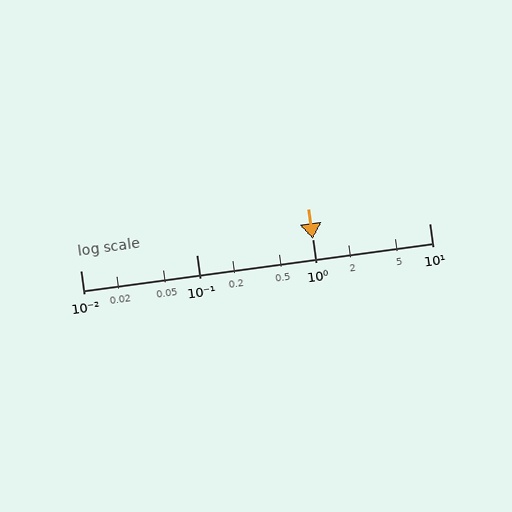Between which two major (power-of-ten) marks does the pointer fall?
The pointer is between 1 and 10.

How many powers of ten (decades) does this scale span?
The scale spans 3 decades, from 0.01 to 10.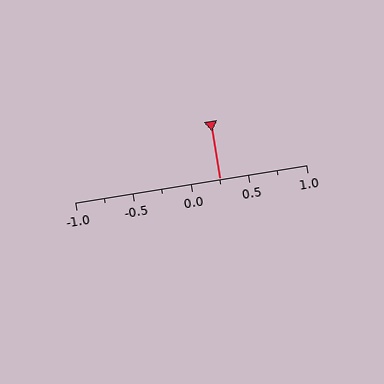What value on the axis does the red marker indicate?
The marker indicates approximately 0.25.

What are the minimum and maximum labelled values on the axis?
The axis runs from -1.0 to 1.0.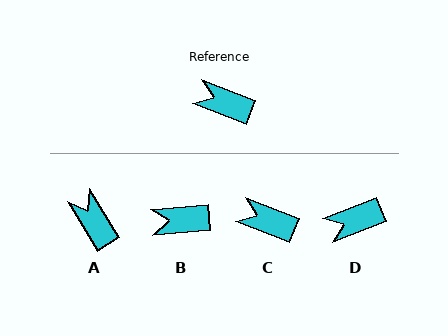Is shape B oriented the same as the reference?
No, it is off by about 25 degrees.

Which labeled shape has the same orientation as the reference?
C.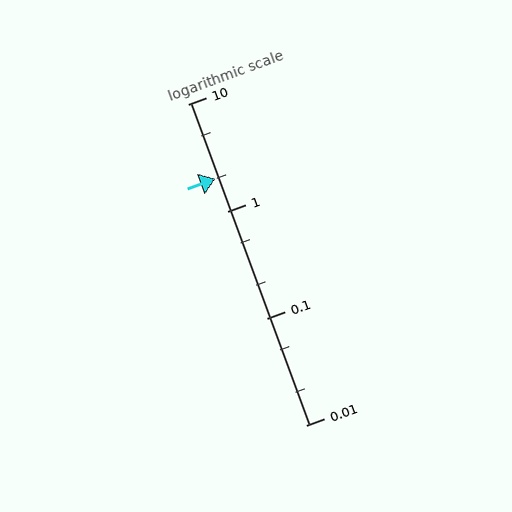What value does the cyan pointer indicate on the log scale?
The pointer indicates approximately 2.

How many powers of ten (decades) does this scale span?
The scale spans 3 decades, from 0.01 to 10.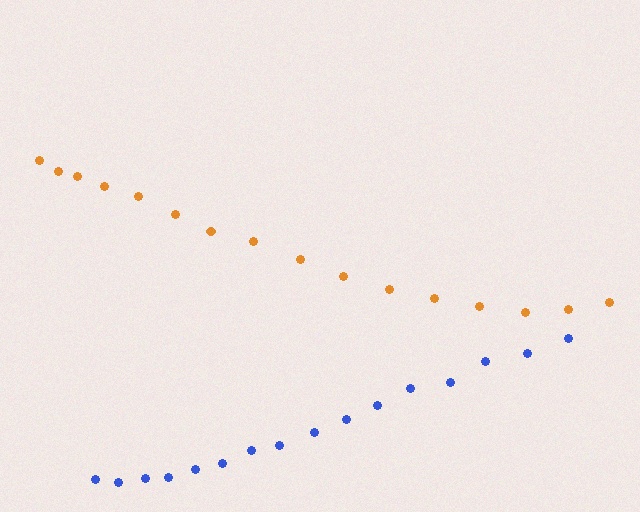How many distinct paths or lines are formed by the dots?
There are 2 distinct paths.